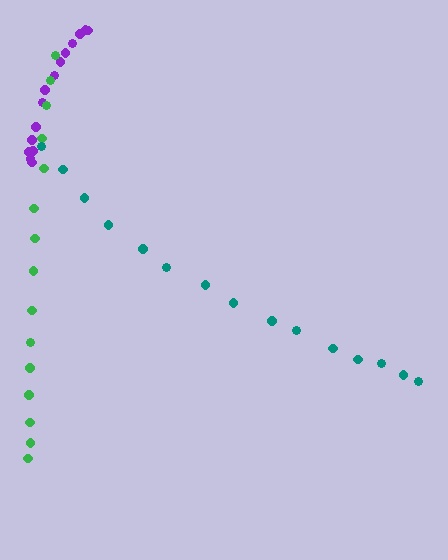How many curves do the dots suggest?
There are 3 distinct paths.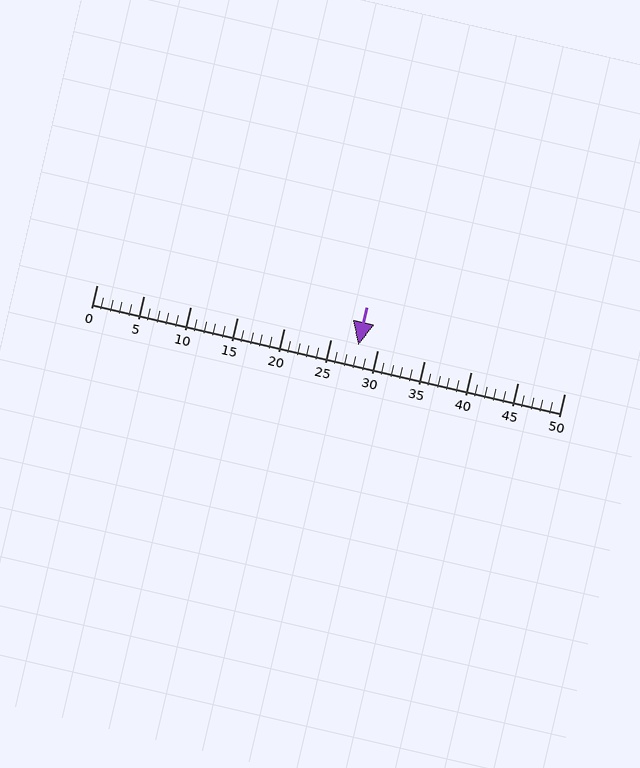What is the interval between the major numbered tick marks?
The major tick marks are spaced 5 units apart.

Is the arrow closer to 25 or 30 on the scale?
The arrow is closer to 30.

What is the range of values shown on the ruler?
The ruler shows values from 0 to 50.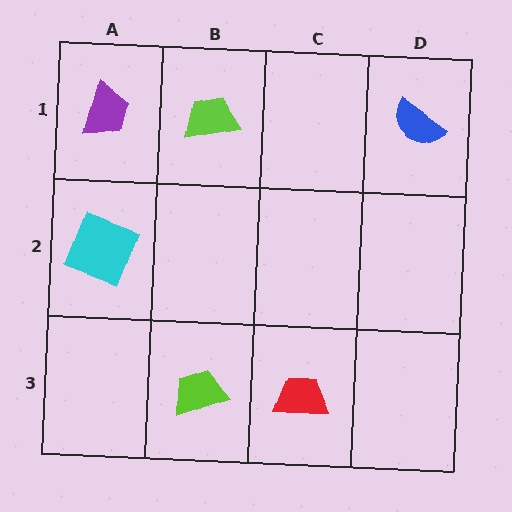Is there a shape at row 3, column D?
No, that cell is empty.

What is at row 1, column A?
A purple trapezoid.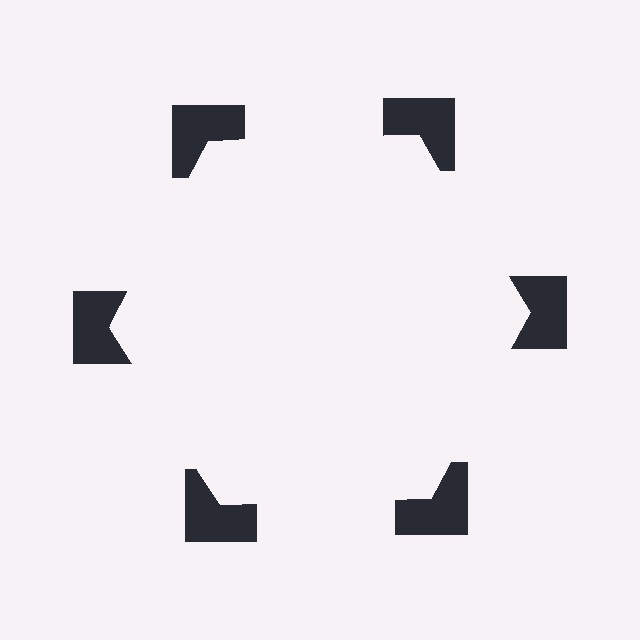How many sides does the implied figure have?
6 sides.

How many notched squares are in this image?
There are 6 — one at each vertex of the illusory hexagon.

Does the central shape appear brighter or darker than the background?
It typically appears slightly brighter than the background, even though no actual brightness change is drawn.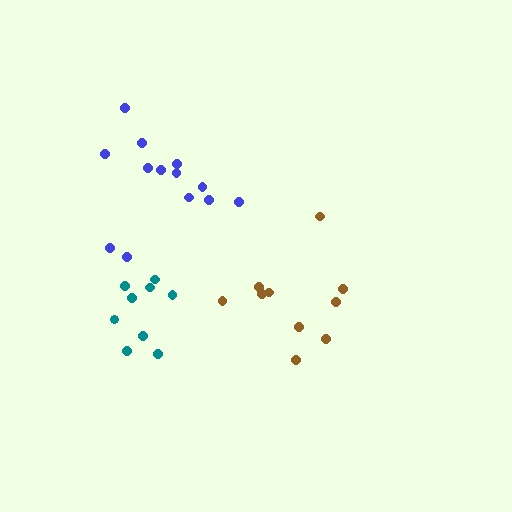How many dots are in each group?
Group 1: 13 dots, Group 2: 10 dots, Group 3: 9 dots (32 total).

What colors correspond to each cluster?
The clusters are colored: blue, brown, teal.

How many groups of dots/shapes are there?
There are 3 groups.